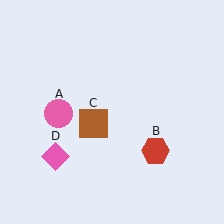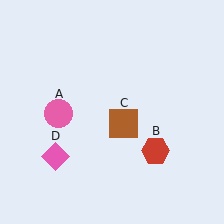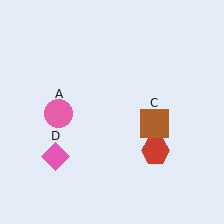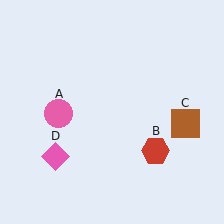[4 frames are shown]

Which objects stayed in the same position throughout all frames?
Pink circle (object A) and red hexagon (object B) and pink diamond (object D) remained stationary.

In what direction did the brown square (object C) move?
The brown square (object C) moved right.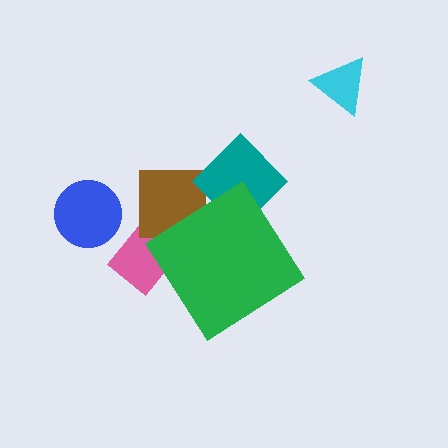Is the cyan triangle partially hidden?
No, the cyan triangle is fully visible.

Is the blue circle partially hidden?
No, the blue circle is fully visible.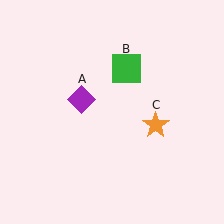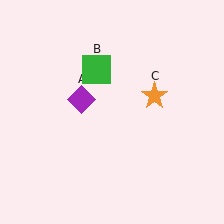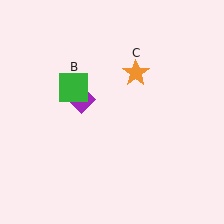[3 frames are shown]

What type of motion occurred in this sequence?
The green square (object B), orange star (object C) rotated counterclockwise around the center of the scene.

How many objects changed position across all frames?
2 objects changed position: green square (object B), orange star (object C).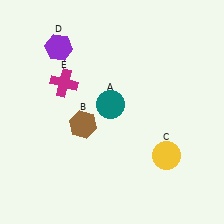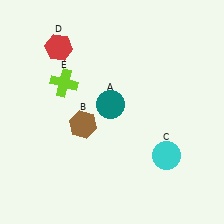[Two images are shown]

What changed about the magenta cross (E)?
In Image 1, E is magenta. In Image 2, it changed to lime.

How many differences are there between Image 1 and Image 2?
There are 3 differences between the two images.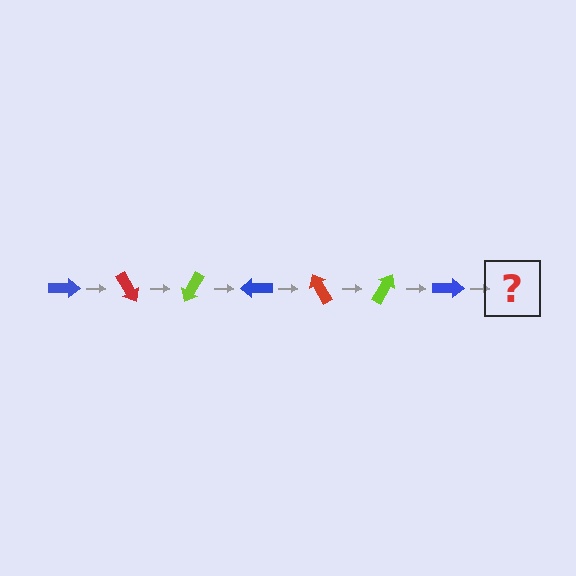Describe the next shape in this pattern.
It should be a red arrow, rotated 420 degrees from the start.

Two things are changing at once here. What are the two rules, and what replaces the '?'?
The two rules are that it rotates 60 degrees each step and the color cycles through blue, red, and lime. The '?' should be a red arrow, rotated 420 degrees from the start.